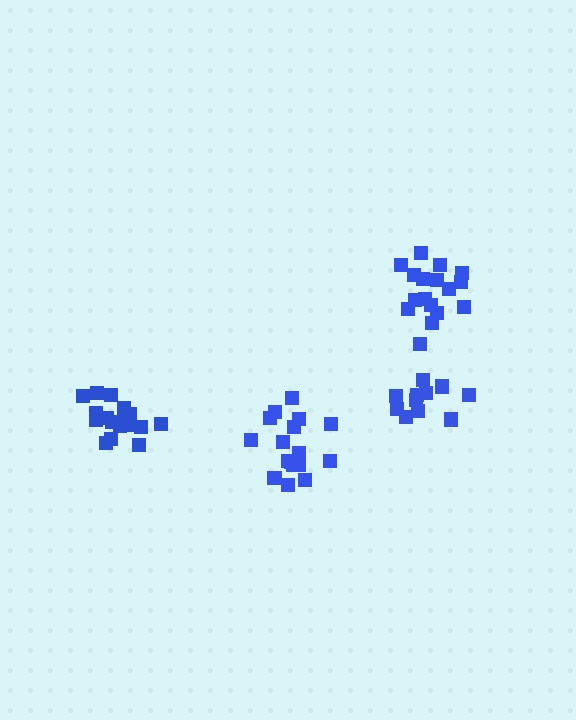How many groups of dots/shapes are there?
There are 4 groups.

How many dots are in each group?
Group 1: 18 dots, Group 2: 16 dots, Group 3: 17 dots, Group 4: 12 dots (63 total).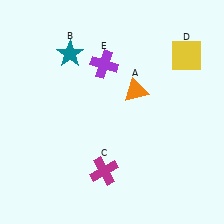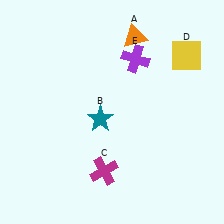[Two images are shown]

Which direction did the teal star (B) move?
The teal star (B) moved down.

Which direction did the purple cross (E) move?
The purple cross (E) moved right.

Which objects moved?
The objects that moved are: the orange triangle (A), the teal star (B), the purple cross (E).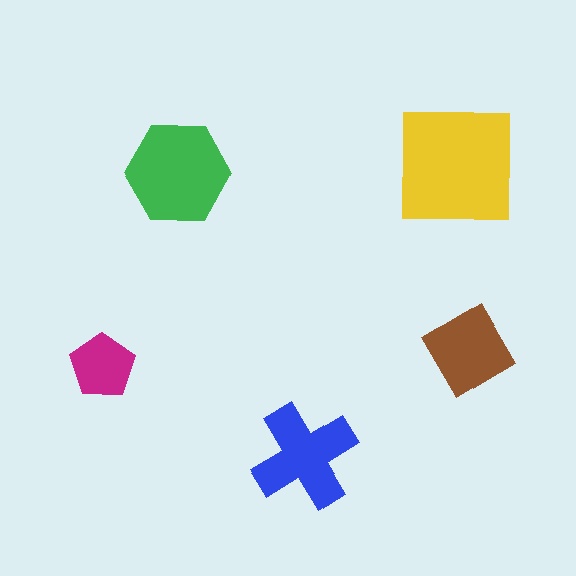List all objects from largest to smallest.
The yellow square, the green hexagon, the blue cross, the brown diamond, the magenta pentagon.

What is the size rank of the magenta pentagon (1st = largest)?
5th.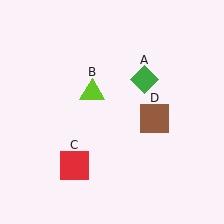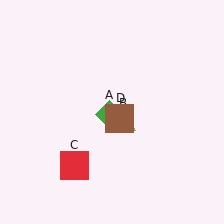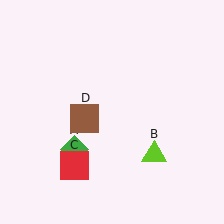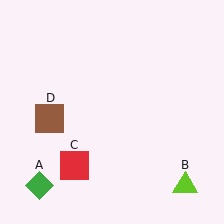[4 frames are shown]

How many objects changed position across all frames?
3 objects changed position: green diamond (object A), lime triangle (object B), brown square (object D).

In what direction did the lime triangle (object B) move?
The lime triangle (object B) moved down and to the right.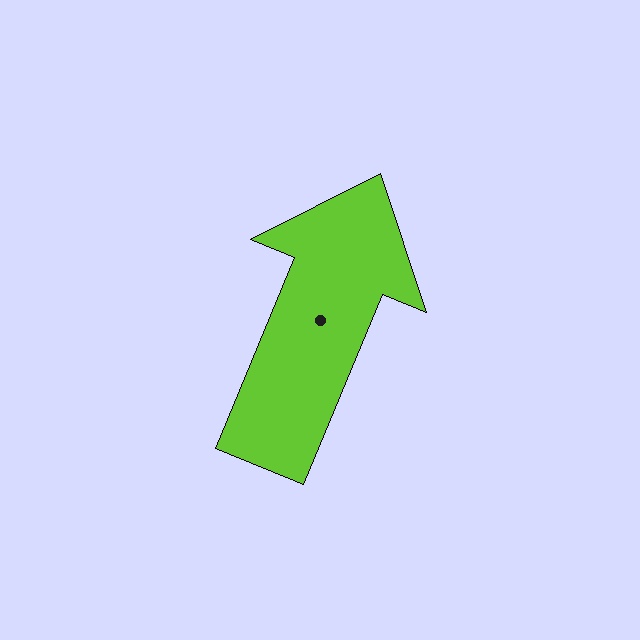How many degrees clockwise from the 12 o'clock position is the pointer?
Approximately 23 degrees.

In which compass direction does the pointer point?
Northeast.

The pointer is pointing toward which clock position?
Roughly 1 o'clock.